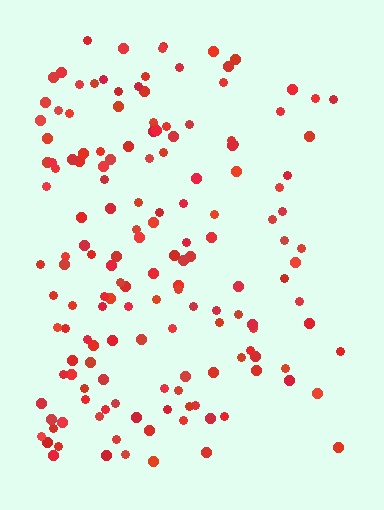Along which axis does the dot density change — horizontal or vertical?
Horizontal.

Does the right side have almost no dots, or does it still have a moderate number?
Still a moderate number, just noticeably fewer than the left.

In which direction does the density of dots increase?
From right to left, with the left side densest.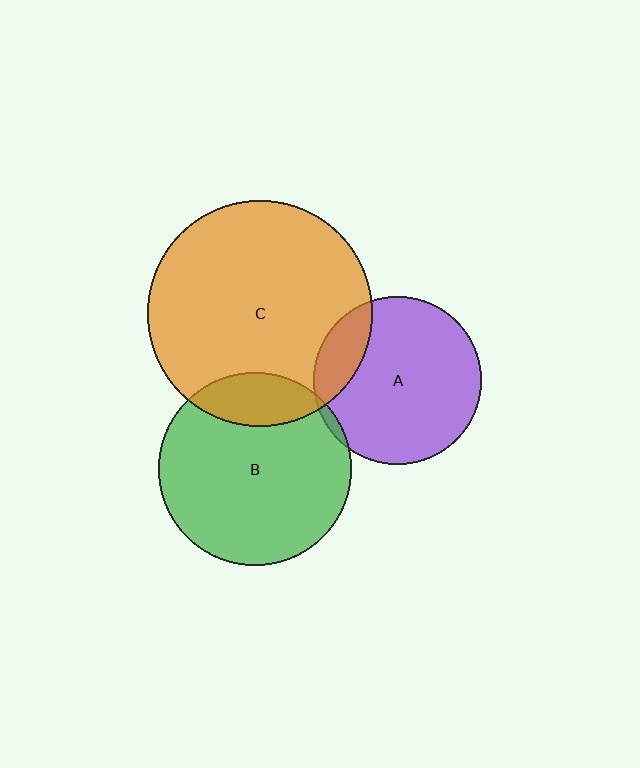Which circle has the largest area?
Circle C (orange).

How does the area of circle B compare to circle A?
Approximately 1.3 times.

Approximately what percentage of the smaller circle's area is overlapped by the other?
Approximately 5%.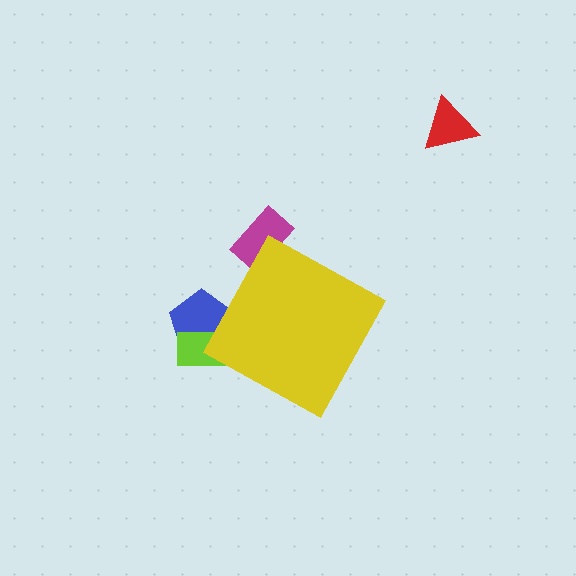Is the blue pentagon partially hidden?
Yes, the blue pentagon is partially hidden behind the yellow diamond.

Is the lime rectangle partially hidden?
Yes, the lime rectangle is partially hidden behind the yellow diamond.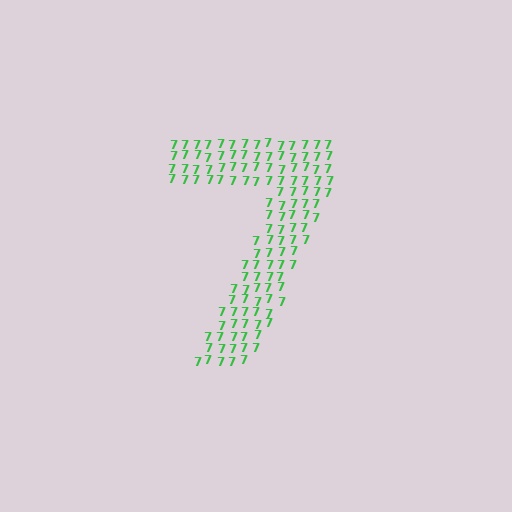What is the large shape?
The large shape is the digit 7.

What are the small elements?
The small elements are digit 7's.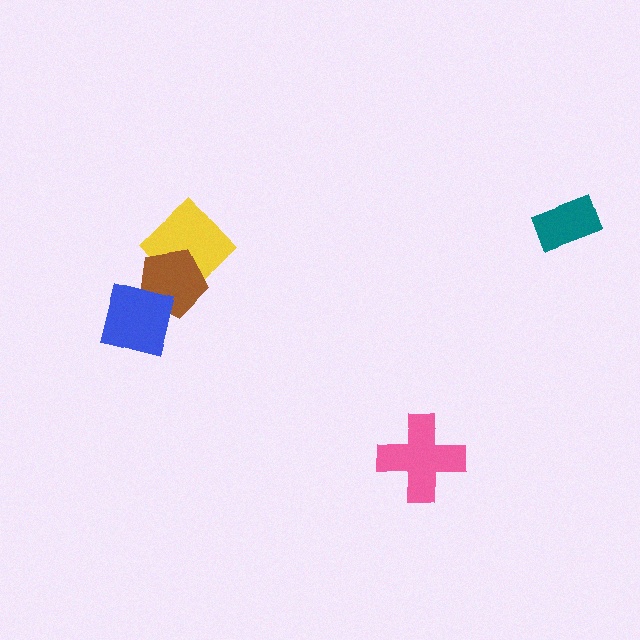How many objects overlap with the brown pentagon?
2 objects overlap with the brown pentagon.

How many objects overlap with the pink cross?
0 objects overlap with the pink cross.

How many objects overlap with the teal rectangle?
0 objects overlap with the teal rectangle.